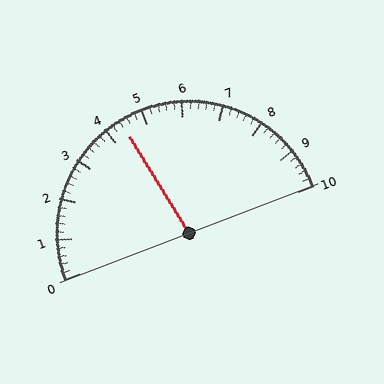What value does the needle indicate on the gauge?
The needle indicates approximately 4.4.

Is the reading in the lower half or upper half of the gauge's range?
The reading is in the lower half of the range (0 to 10).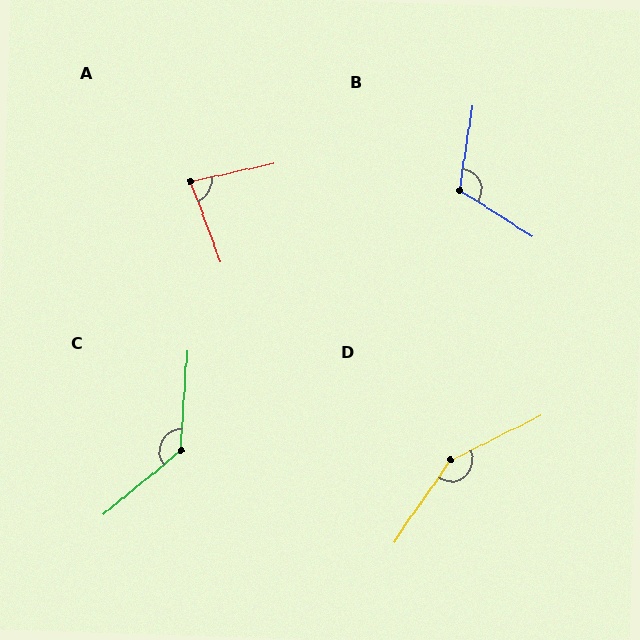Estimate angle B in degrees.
Approximately 114 degrees.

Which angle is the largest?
D, at approximately 151 degrees.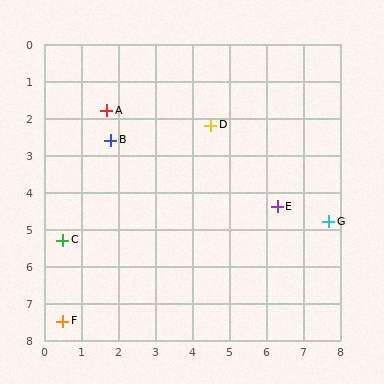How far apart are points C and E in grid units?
Points C and E are about 5.9 grid units apart.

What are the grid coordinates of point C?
Point C is at approximately (0.5, 5.3).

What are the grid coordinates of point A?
Point A is at approximately (1.7, 1.8).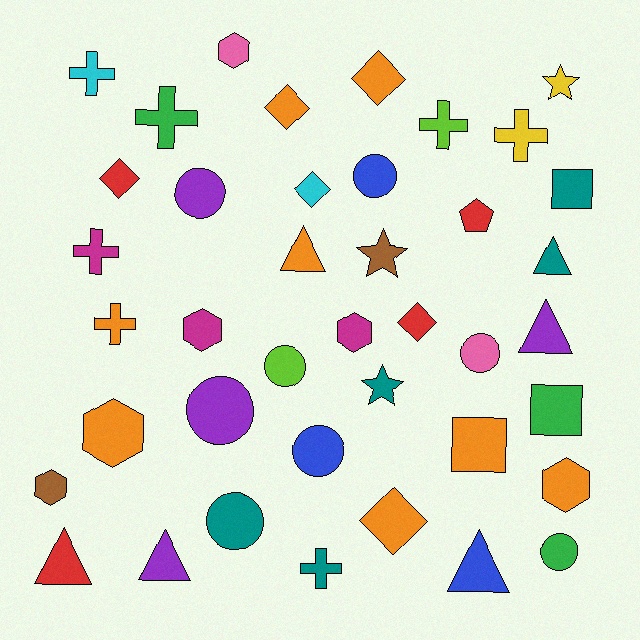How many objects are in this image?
There are 40 objects.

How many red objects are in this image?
There are 4 red objects.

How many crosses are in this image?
There are 7 crosses.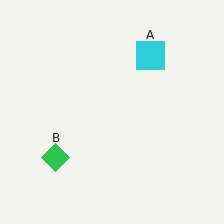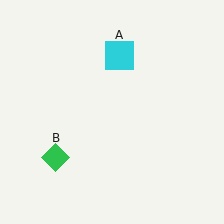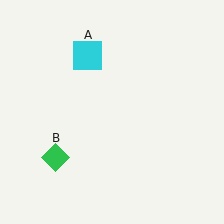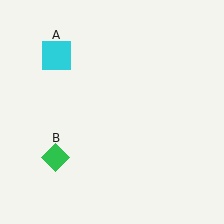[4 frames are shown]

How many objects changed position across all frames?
1 object changed position: cyan square (object A).